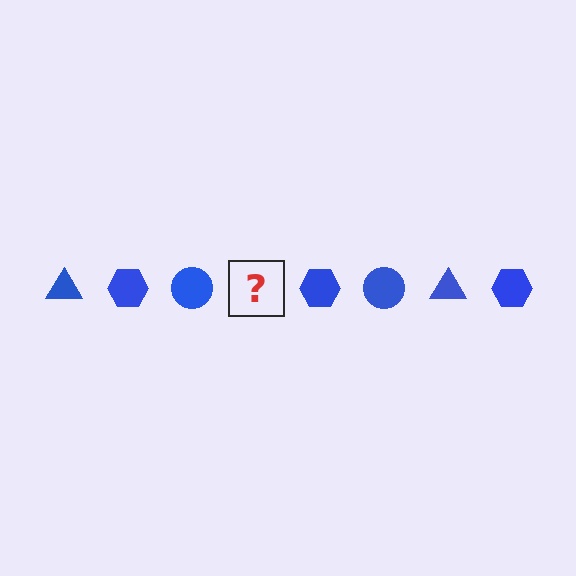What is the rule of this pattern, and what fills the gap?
The rule is that the pattern cycles through triangle, hexagon, circle shapes in blue. The gap should be filled with a blue triangle.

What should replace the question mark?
The question mark should be replaced with a blue triangle.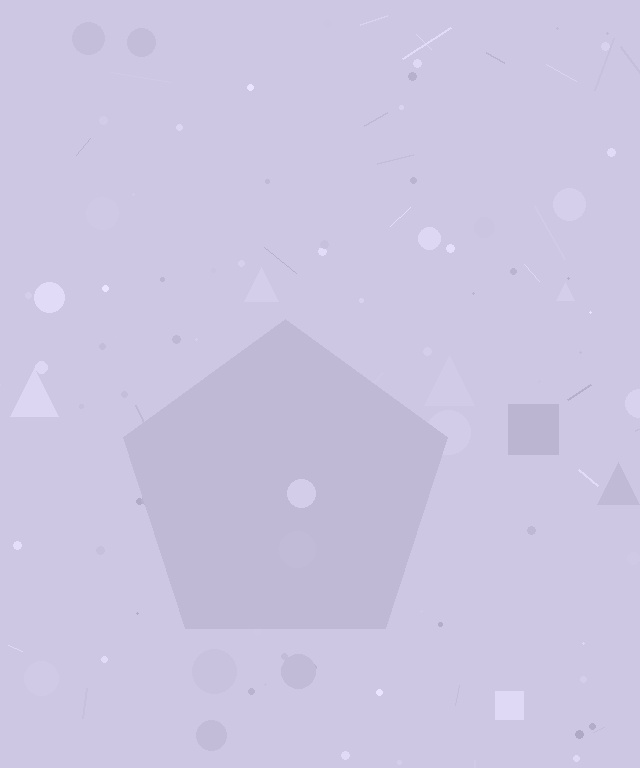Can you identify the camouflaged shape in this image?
The camouflaged shape is a pentagon.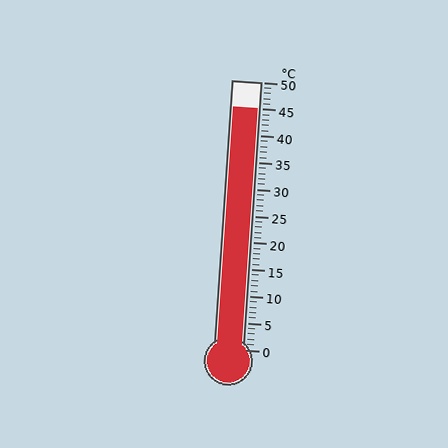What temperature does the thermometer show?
The thermometer shows approximately 45°C.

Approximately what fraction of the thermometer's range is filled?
The thermometer is filled to approximately 90% of its range.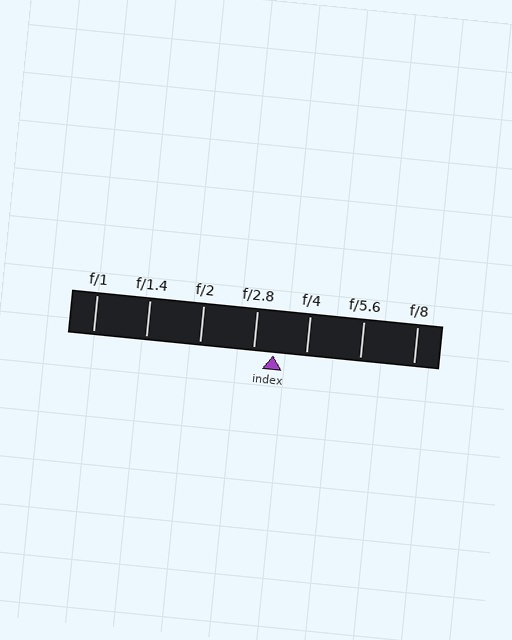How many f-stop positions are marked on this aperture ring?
There are 7 f-stop positions marked.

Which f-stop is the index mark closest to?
The index mark is closest to f/2.8.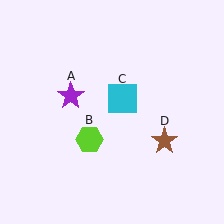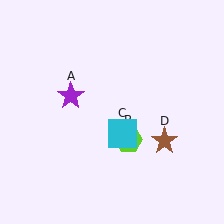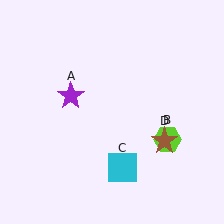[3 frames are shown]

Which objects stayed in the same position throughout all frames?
Purple star (object A) and brown star (object D) remained stationary.